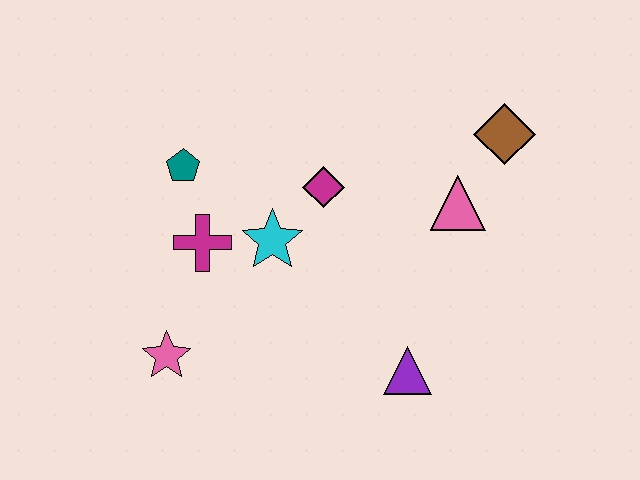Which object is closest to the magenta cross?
The cyan star is closest to the magenta cross.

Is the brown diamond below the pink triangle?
No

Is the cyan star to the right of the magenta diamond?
No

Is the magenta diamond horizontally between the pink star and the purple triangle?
Yes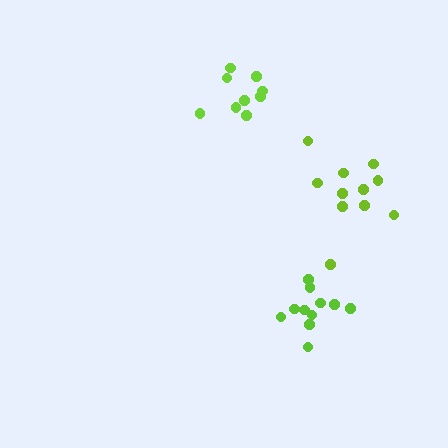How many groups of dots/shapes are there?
There are 3 groups.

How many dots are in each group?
Group 1: 11 dots, Group 2: 11 dots, Group 3: 9 dots (31 total).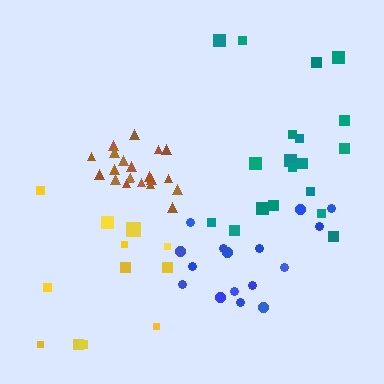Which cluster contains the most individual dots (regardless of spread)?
Brown (21).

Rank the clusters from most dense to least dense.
brown, blue, teal, yellow.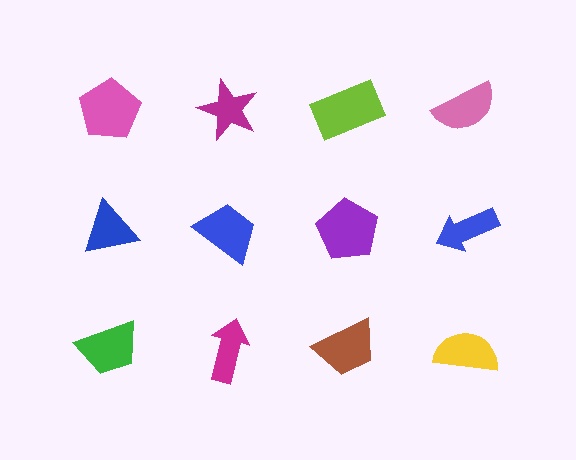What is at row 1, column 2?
A magenta star.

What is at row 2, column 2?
A blue trapezoid.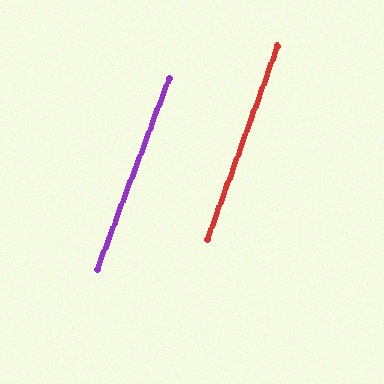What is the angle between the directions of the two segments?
Approximately 1 degree.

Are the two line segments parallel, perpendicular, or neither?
Parallel — their directions differ by only 0.8°.